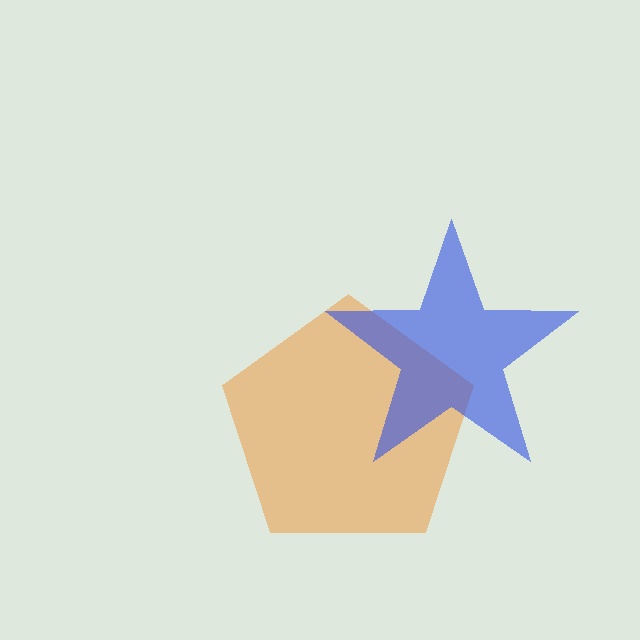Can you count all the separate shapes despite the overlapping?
Yes, there are 2 separate shapes.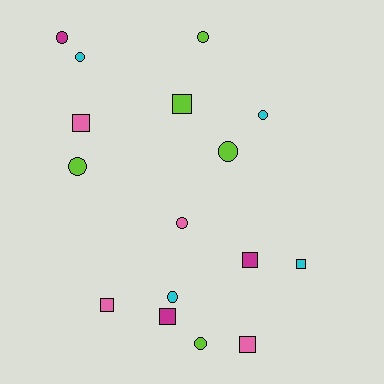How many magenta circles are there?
There is 1 magenta circle.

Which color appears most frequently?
Lime, with 5 objects.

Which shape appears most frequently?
Circle, with 9 objects.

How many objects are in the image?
There are 16 objects.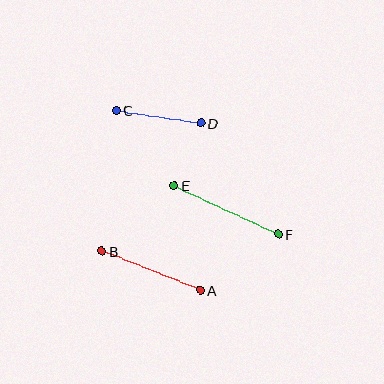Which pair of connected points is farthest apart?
Points E and F are farthest apart.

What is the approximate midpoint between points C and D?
The midpoint is at approximately (158, 117) pixels.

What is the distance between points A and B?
The distance is approximately 106 pixels.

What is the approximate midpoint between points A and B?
The midpoint is at approximately (151, 271) pixels.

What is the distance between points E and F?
The distance is approximately 115 pixels.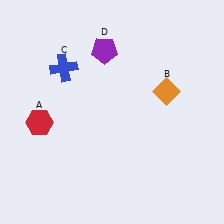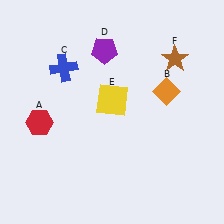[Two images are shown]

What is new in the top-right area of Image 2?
A brown star (F) was added in the top-right area of Image 2.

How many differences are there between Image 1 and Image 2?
There are 2 differences between the two images.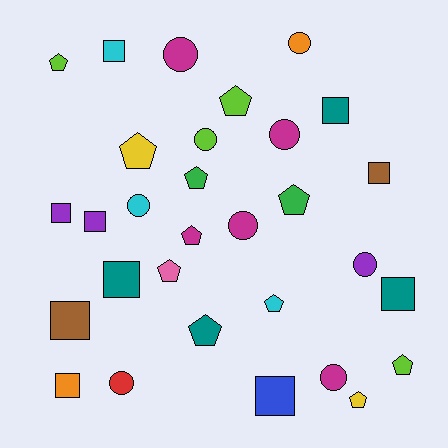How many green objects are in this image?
There are 2 green objects.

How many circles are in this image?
There are 9 circles.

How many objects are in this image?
There are 30 objects.